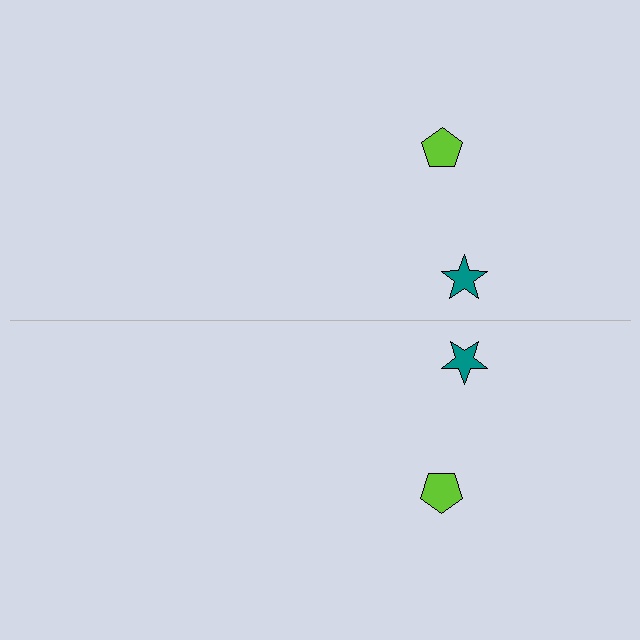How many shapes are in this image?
There are 4 shapes in this image.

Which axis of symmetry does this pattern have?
The pattern has a horizontal axis of symmetry running through the center of the image.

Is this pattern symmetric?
Yes, this pattern has bilateral (reflection) symmetry.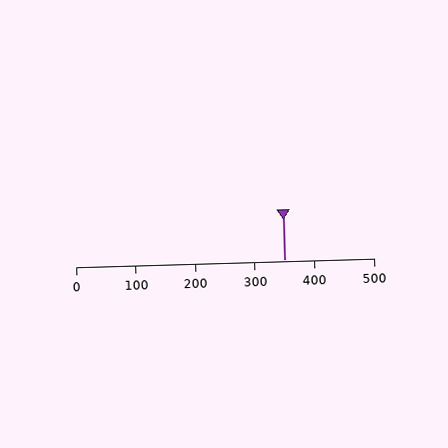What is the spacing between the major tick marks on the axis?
The major ticks are spaced 100 apart.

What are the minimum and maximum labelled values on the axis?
The axis runs from 0 to 500.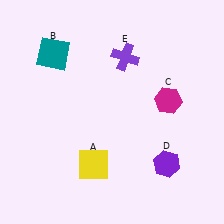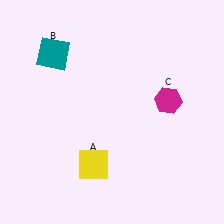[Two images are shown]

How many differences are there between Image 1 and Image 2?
There are 2 differences between the two images.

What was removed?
The purple cross (E), the purple hexagon (D) were removed in Image 2.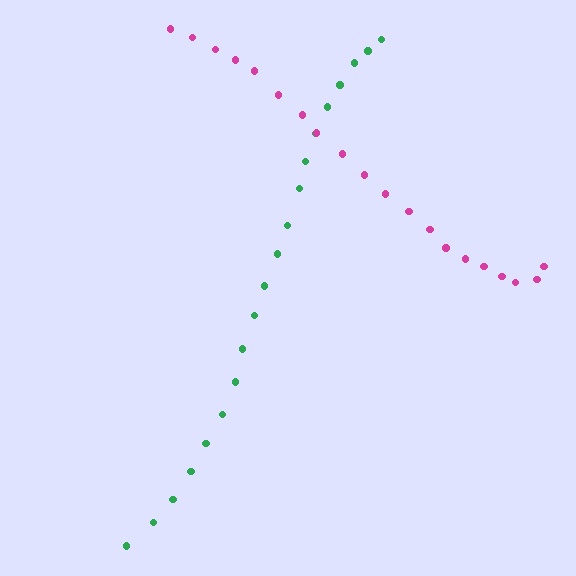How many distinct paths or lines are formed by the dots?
There are 2 distinct paths.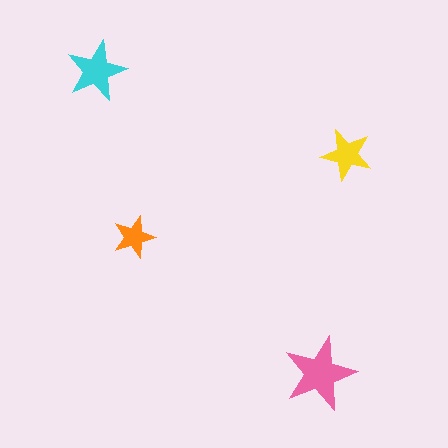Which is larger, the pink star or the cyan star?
The pink one.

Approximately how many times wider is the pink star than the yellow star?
About 1.5 times wider.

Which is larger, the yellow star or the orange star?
The yellow one.